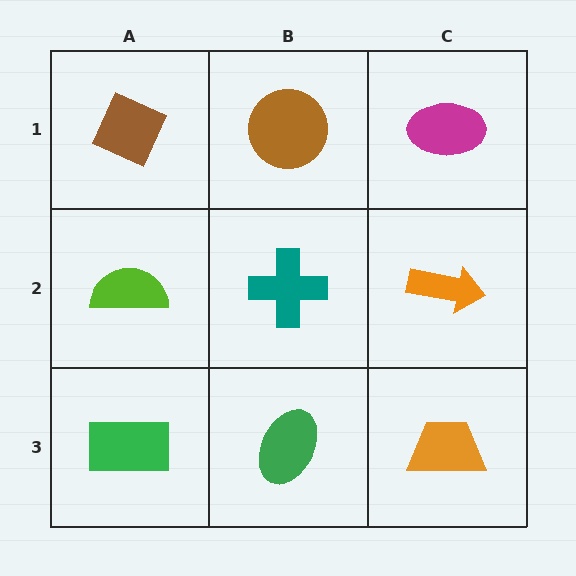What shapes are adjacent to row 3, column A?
A lime semicircle (row 2, column A), a green ellipse (row 3, column B).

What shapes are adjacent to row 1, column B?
A teal cross (row 2, column B), a brown diamond (row 1, column A), a magenta ellipse (row 1, column C).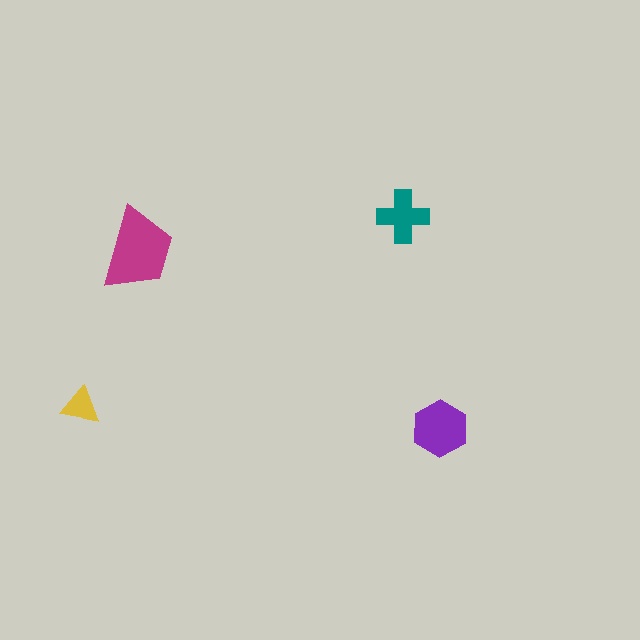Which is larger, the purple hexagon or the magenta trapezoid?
The magenta trapezoid.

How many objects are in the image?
There are 4 objects in the image.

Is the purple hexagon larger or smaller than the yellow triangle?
Larger.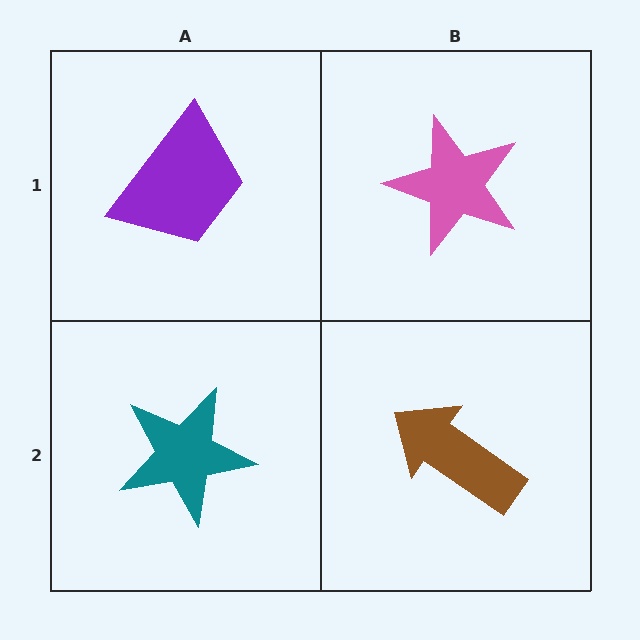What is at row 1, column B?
A pink star.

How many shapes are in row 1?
2 shapes.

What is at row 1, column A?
A purple trapezoid.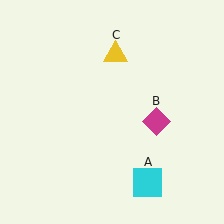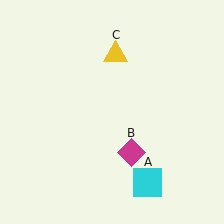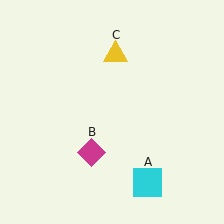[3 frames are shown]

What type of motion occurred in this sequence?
The magenta diamond (object B) rotated clockwise around the center of the scene.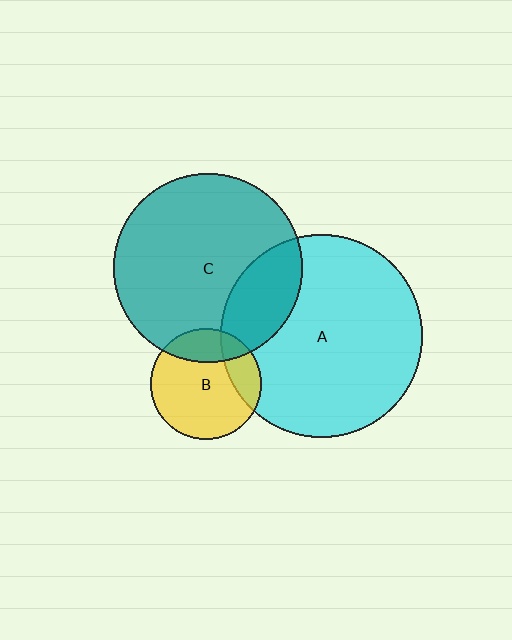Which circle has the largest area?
Circle A (cyan).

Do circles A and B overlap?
Yes.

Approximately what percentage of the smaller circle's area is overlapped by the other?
Approximately 20%.